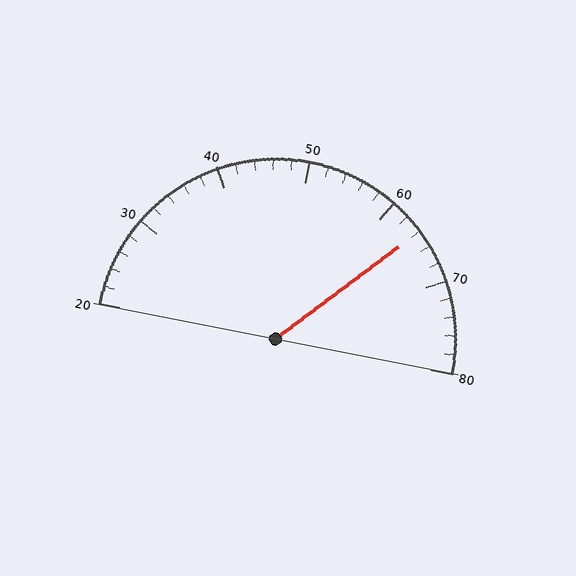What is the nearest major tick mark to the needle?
The nearest major tick mark is 60.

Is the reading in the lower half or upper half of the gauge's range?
The reading is in the upper half of the range (20 to 80).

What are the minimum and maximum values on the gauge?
The gauge ranges from 20 to 80.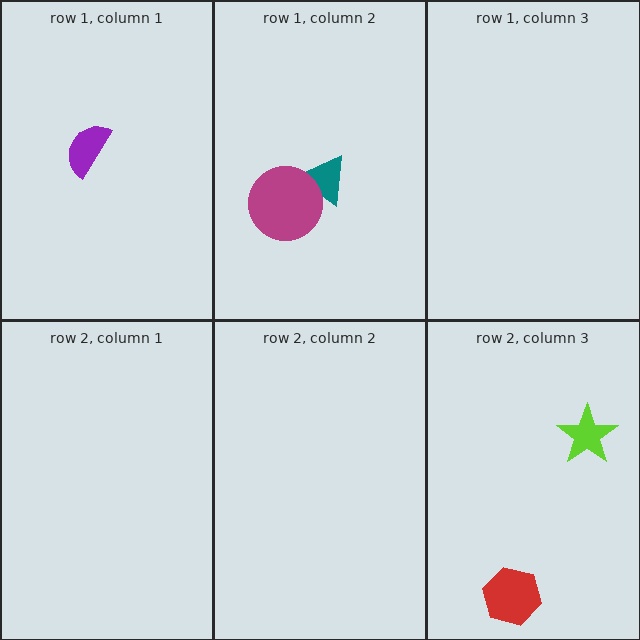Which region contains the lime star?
The row 2, column 3 region.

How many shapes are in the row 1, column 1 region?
1.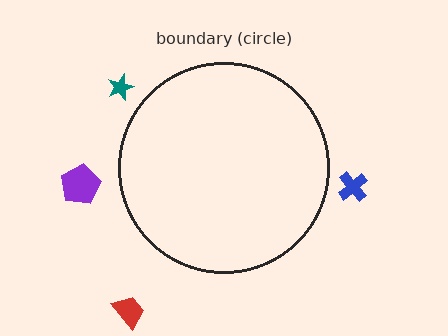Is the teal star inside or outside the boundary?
Outside.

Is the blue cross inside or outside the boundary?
Outside.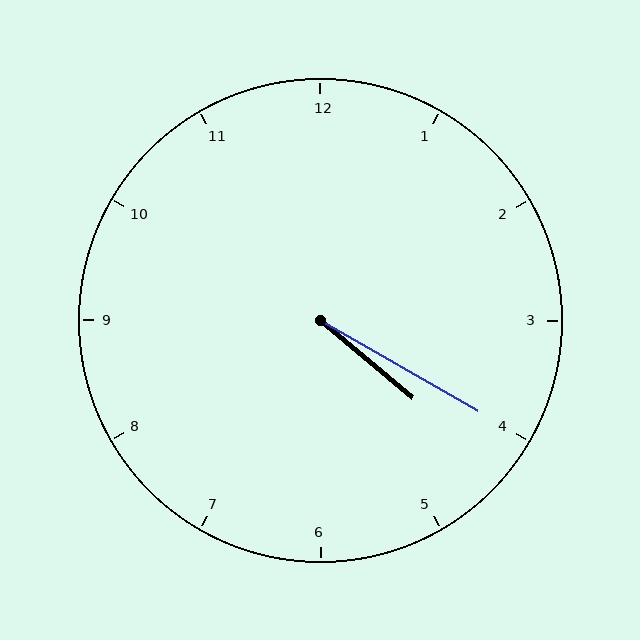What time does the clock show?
4:20.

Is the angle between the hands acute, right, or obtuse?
It is acute.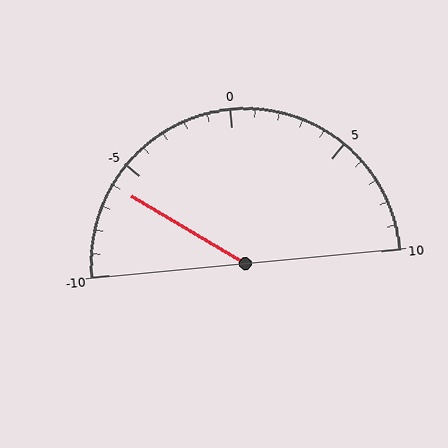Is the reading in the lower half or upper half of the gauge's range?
The reading is in the lower half of the range (-10 to 10).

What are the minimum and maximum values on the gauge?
The gauge ranges from -10 to 10.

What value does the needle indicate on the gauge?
The needle indicates approximately -6.